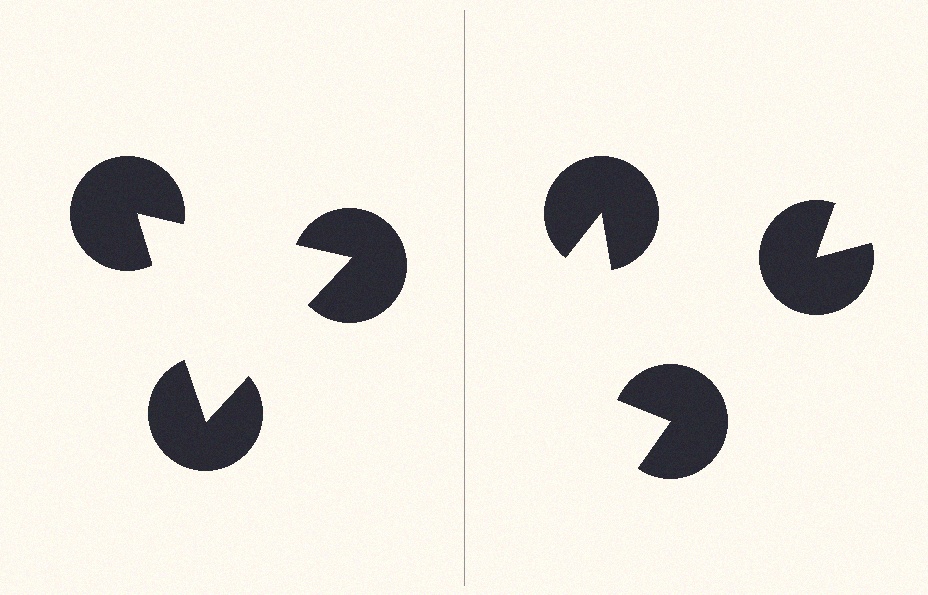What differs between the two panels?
The pac-man discs are positioned identically on both sides; only the wedge orientations differ. On the left they align to a triangle; on the right they are misaligned.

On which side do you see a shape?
An illusory triangle appears on the left side. On the right side the wedge cuts are rotated, so no coherent shape forms.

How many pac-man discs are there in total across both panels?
6 — 3 on each side.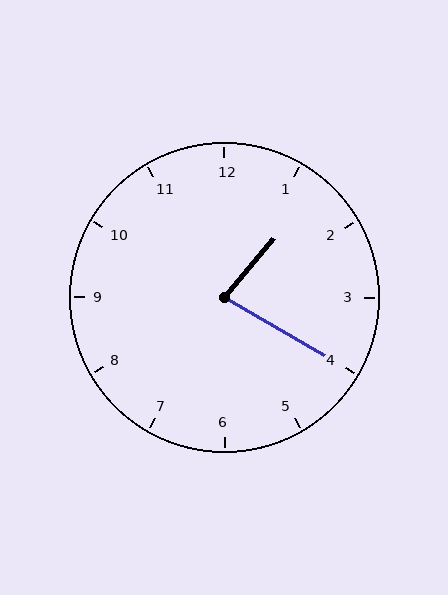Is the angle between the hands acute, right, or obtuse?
It is acute.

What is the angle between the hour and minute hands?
Approximately 80 degrees.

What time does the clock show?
1:20.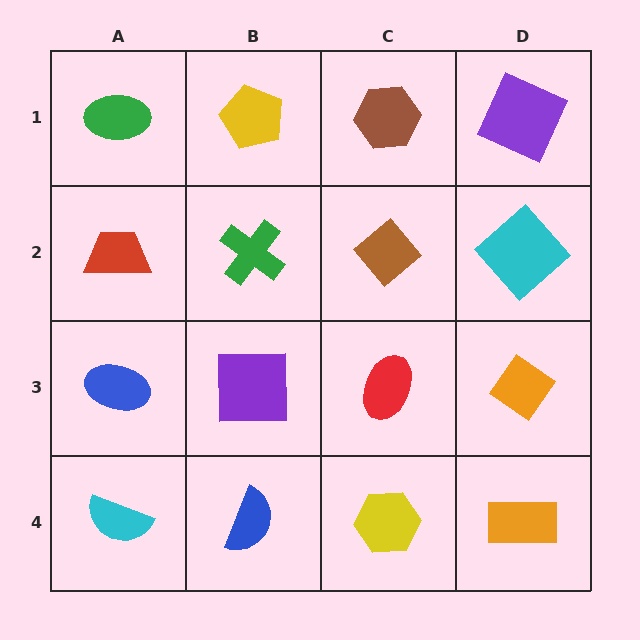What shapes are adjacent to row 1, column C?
A brown diamond (row 2, column C), a yellow pentagon (row 1, column B), a purple square (row 1, column D).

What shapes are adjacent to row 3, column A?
A red trapezoid (row 2, column A), a cyan semicircle (row 4, column A), a purple square (row 3, column B).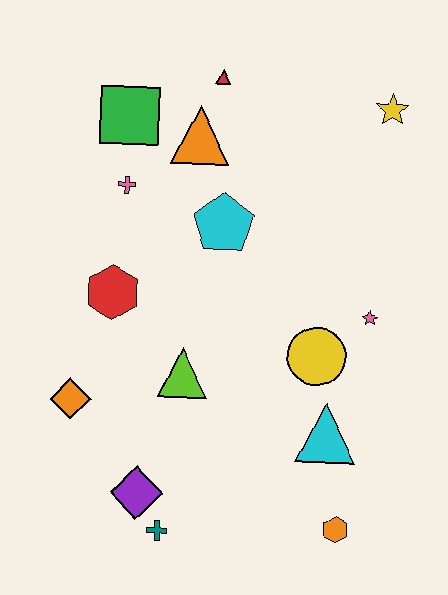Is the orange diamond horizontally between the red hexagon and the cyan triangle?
No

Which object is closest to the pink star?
The yellow circle is closest to the pink star.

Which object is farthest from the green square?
The orange hexagon is farthest from the green square.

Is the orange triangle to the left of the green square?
No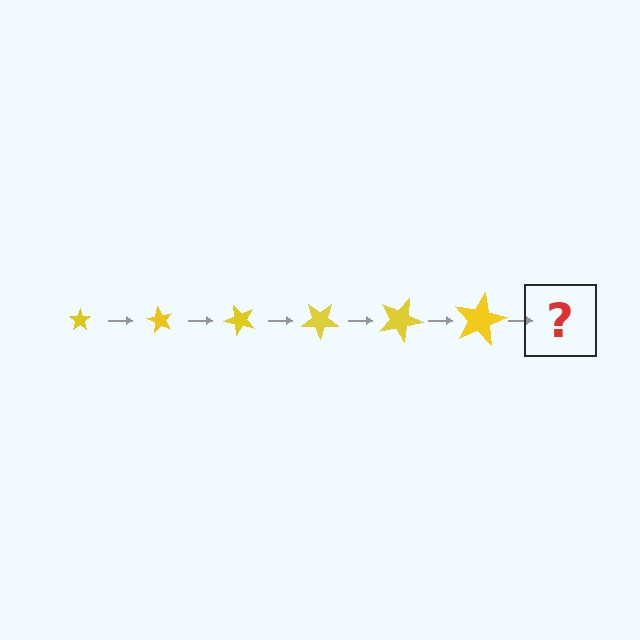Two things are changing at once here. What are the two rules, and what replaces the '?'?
The two rules are that the star grows larger each step and it rotates 60 degrees each step. The '?' should be a star, larger than the previous one and rotated 360 degrees from the start.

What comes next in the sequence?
The next element should be a star, larger than the previous one and rotated 360 degrees from the start.